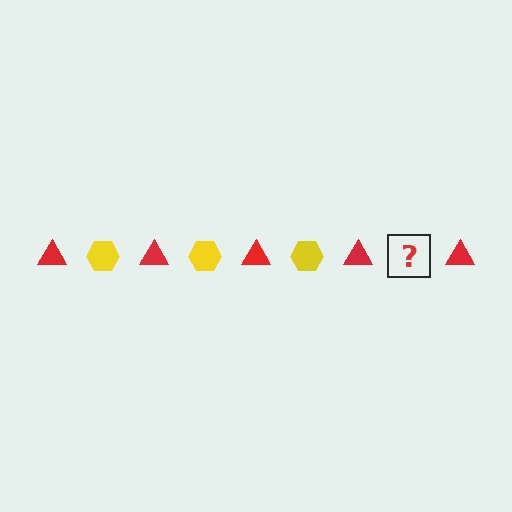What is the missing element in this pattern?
The missing element is a yellow hexagon.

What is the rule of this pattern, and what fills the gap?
The rule is that the pattern alternates between red triangle and yellow hexagon. The gap should be filled with a yellow hexagon.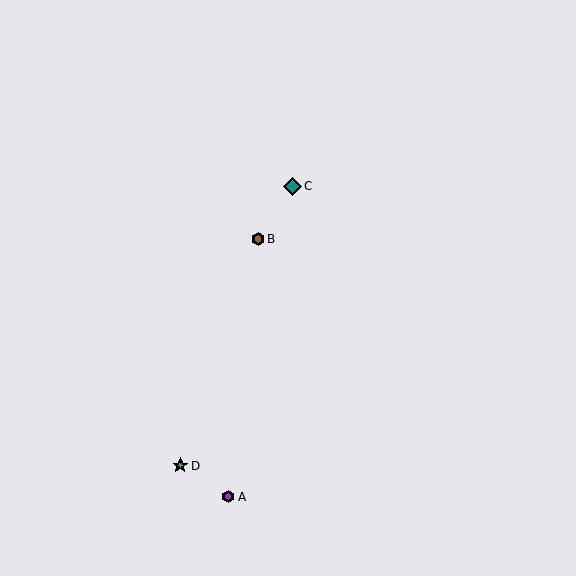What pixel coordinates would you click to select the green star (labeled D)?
Click at (180, 466) to select the green star D.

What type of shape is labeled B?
Shape B is a brown hexagon.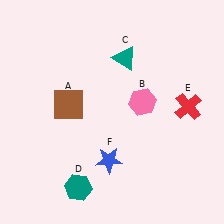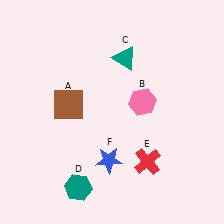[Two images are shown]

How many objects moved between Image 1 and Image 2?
1 object moved between the two images.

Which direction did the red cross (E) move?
The red cross (E) moved down.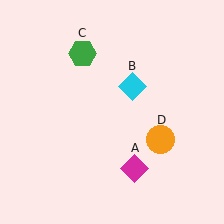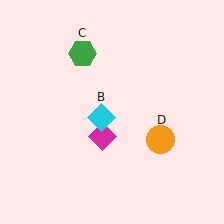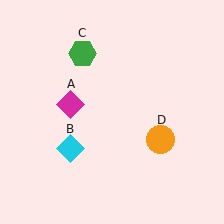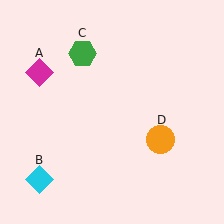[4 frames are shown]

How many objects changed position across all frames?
2 objects changed position: magenta diamond (object A), cyan diamond (object B).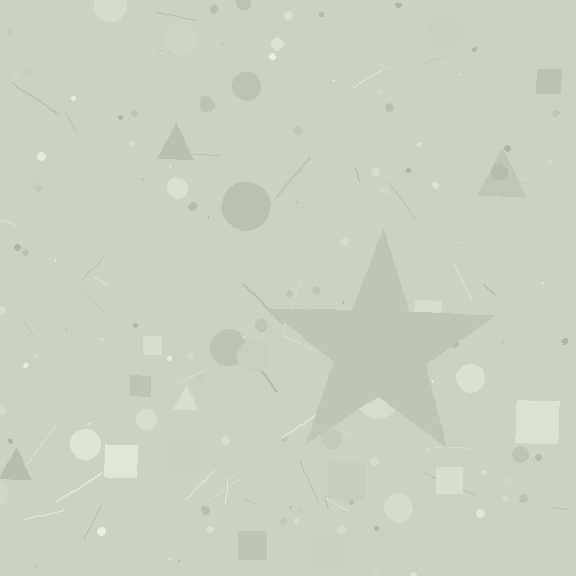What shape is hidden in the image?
A star is hidden in the image.